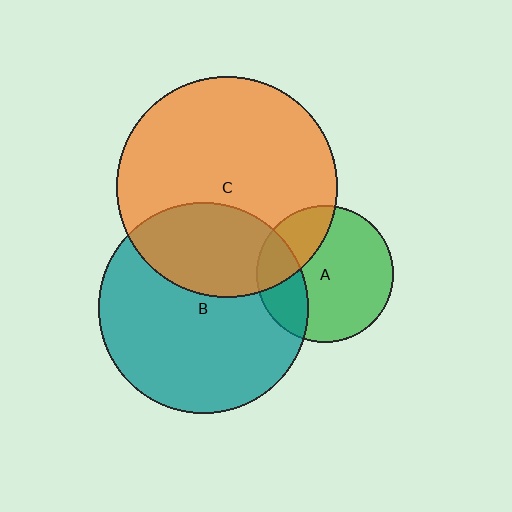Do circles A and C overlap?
Yes.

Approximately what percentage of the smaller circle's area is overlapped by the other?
Approximately 25%.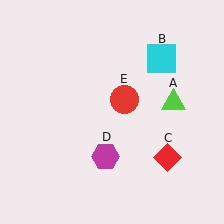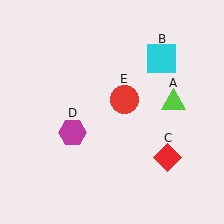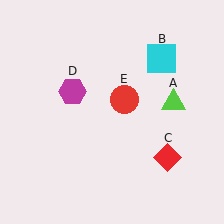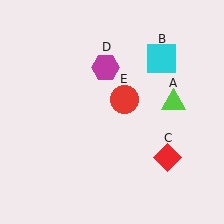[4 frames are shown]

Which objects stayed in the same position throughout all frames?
Lime triangle (object A) and cyan square (object B) and red diamond (object C) and red circle (object E) remained stationary.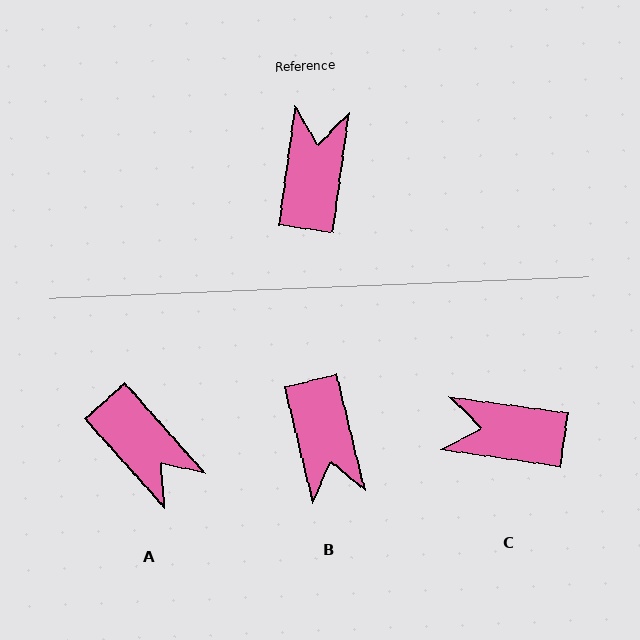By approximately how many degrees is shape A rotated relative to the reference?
Approximately 131 degrees clockwise.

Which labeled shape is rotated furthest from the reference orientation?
B, about 158 degrees away.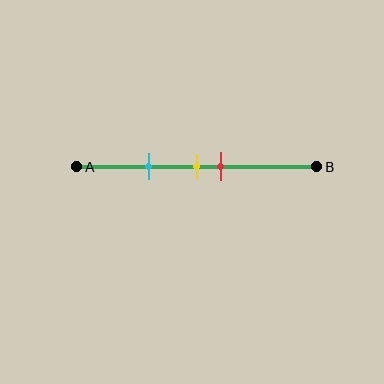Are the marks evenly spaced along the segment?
No, the marks are not evenly spaced.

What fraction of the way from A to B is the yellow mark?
The yellow mark is approximately 50% (0.5) of the way from A to B.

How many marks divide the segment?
There are 3 marks dividing the segment.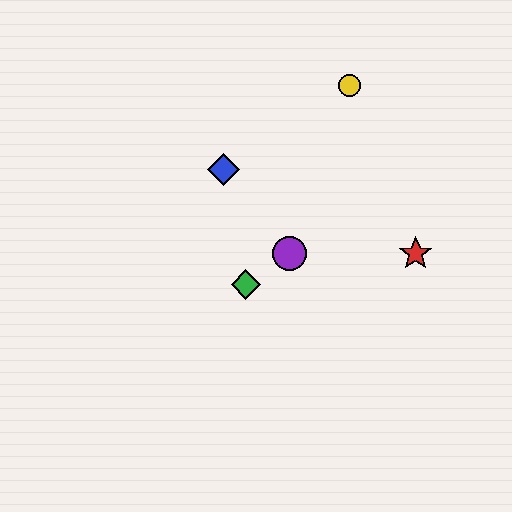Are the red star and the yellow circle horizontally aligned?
No, the red star is at y≈253 and the yellow circle is at y≈86.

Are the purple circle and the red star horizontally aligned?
Yes, both are at y≈253.